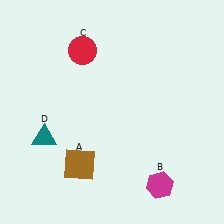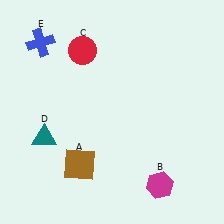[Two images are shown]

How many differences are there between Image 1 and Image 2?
There is 1 difference between the two images.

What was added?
A blue cross (E) was added in Image 2.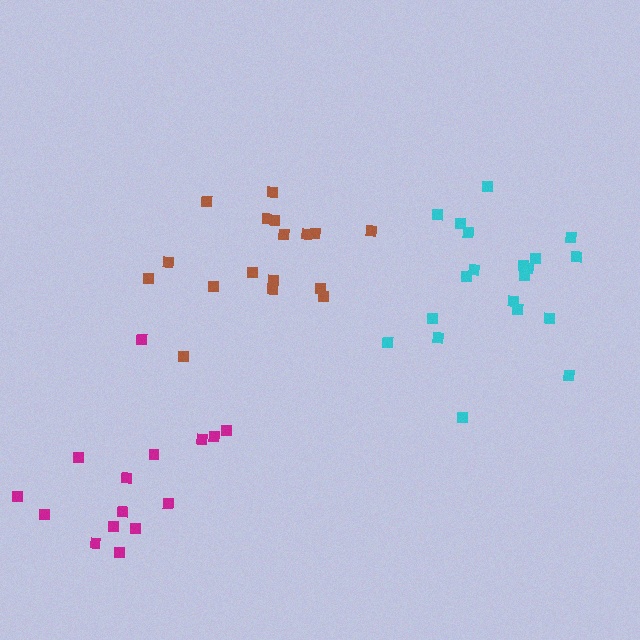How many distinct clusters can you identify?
There are 3 distinct clusters.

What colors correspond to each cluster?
The clusters are colored: brown, magenta, cyan.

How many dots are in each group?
Group 1: 17 dots, Group 2: 15 dots, Group 3: 20 dots (52 total).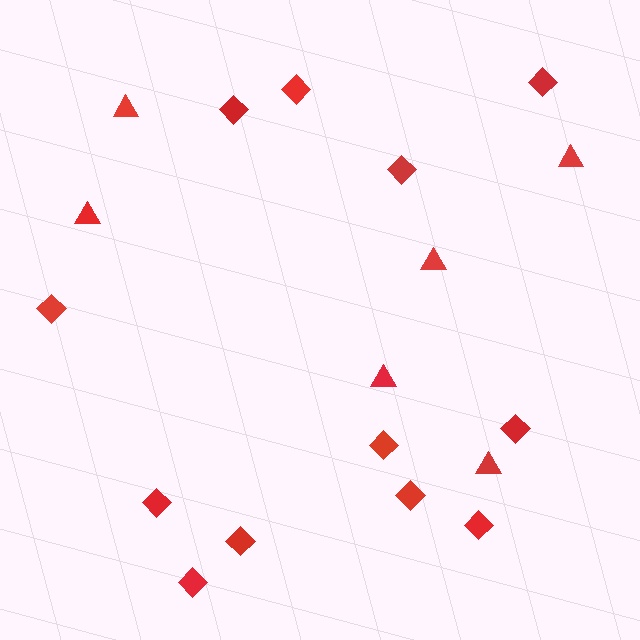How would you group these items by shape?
There are 2 groups: one group of triangles (6) and one group of diamonds (12).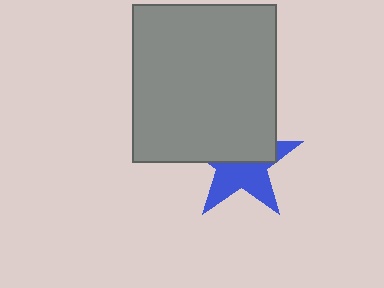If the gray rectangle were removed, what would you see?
You would see the complete blue star.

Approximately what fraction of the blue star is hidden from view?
Roughly 51% of the blue star is hidden behind the gray rectangle.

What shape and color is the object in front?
The object in front is a gray rectangle.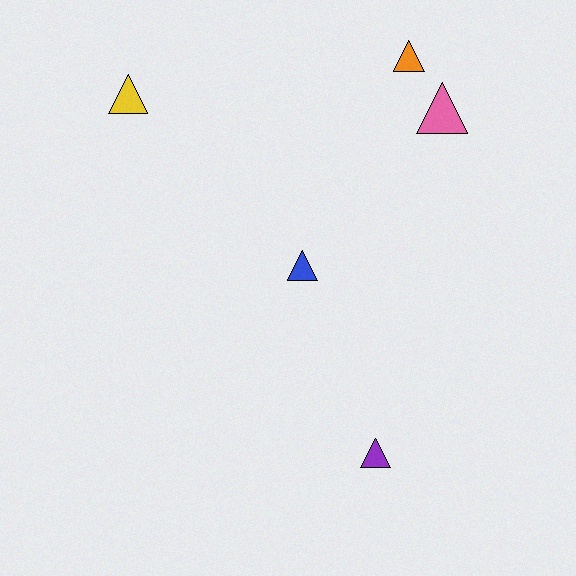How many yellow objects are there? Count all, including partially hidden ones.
There is 1 yellow object.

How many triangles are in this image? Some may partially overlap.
There are 5 triangles.